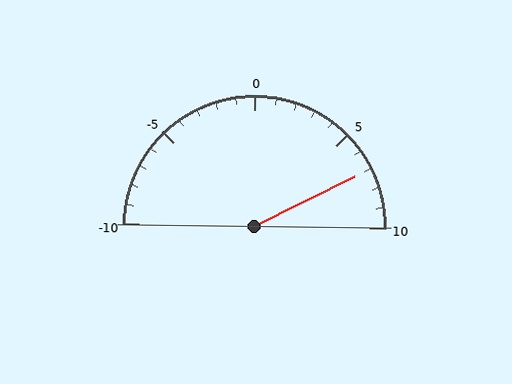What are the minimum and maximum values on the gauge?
The gauge ranges from -10 to 10.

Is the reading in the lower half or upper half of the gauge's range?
The reading is in the upper half of the range (-10 to 10).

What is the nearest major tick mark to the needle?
The nearest major tick mark is 5.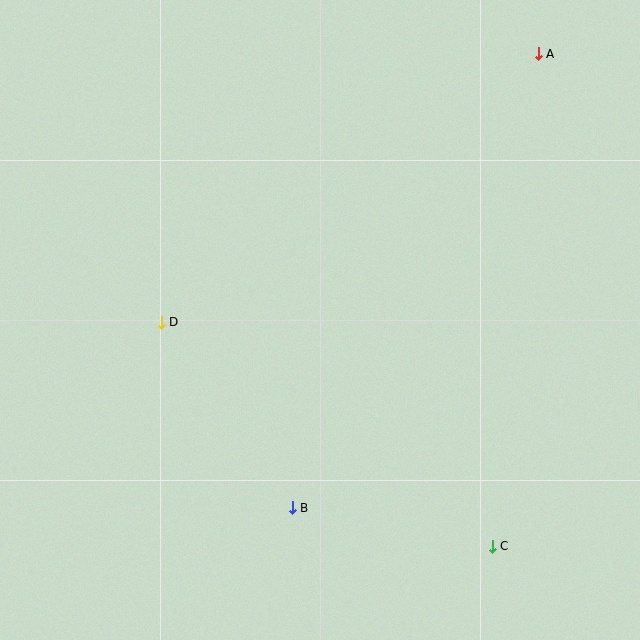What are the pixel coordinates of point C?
Point C is at (492, 546).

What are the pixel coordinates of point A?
Point A is at (538, 54).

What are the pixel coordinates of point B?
Point B is at (292, 508).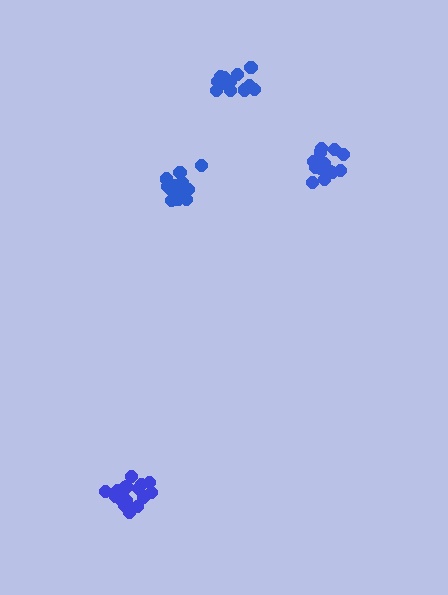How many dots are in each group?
Group 1: 16 dots, Group 2: 16 dots, Group 3: 14 dots, Group 4: 13 dots (59 total).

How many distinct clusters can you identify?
There are 4 distinct clusters.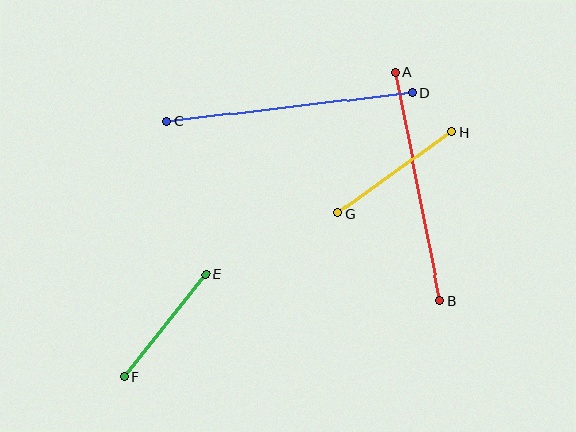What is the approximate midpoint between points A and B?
The midpoint is at approximately (418, 187) pixels.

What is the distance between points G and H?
The distance is approximately 140 pixels.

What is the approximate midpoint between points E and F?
The midpoint is at approximately (165, 326) pixels.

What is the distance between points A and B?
The distance is approximately 233 pixels.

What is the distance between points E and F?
The distance is approximately 131 pixels.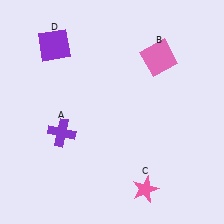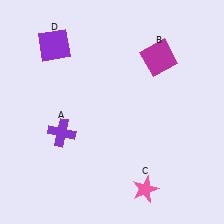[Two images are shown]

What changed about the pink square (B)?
In Image 1, B is pink. In Image 2, it changed to magenta.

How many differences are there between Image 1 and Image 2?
There is 1 difference between the two images.